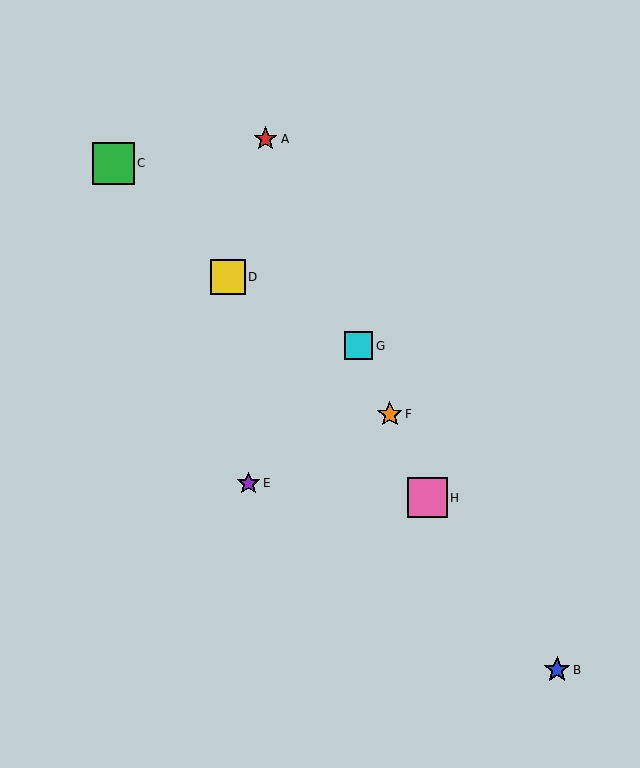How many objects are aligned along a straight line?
4 objects (A, F, G, H) are aligned along a straight line.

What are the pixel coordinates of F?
Object F is at (390, 414).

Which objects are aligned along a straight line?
Objects A, F, G, H are aligned along a straight line.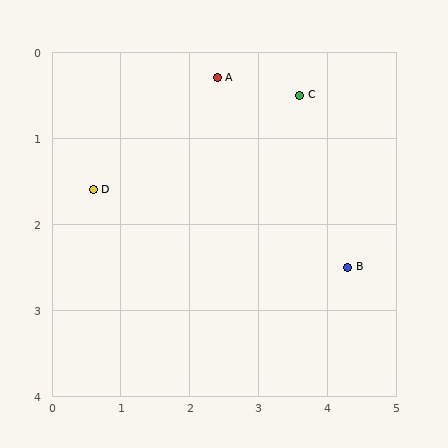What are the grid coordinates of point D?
Point D is at approximately (0.6, 1.6).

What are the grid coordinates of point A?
Point A is at approximately (2.4, 0.3).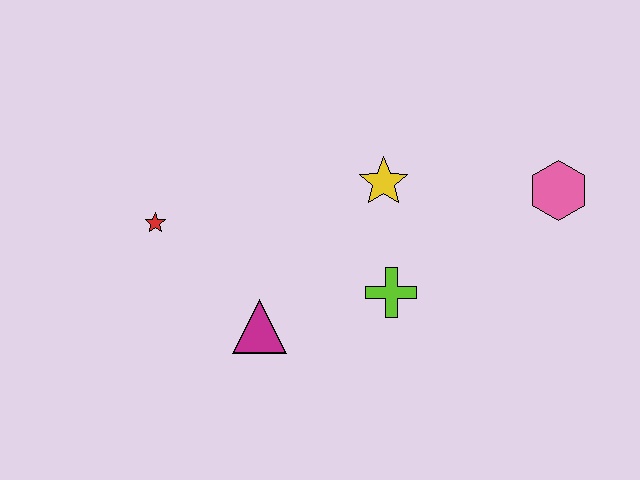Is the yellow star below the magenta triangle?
No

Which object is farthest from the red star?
The pink hexagon is farthest from the red star.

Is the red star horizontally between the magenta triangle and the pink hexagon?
No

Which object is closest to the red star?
The magenta triangle is closest to the red star.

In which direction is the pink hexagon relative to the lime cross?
The pink hexagon is to the right of the lime cross.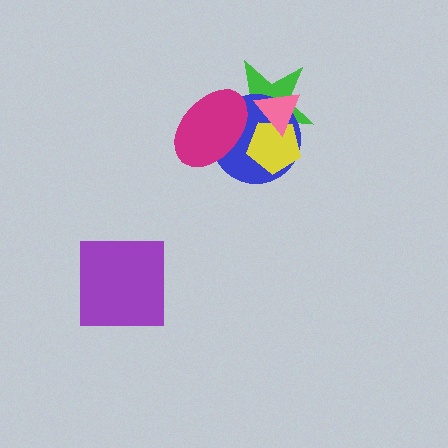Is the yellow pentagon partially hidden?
Yes, it is partially covered by another shape.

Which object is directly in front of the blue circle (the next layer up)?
The yellow pentagon is directly in front of the blue circle.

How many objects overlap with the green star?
4 objects overlap with the green star.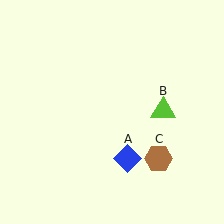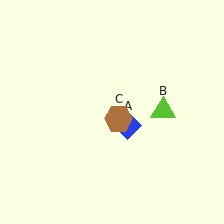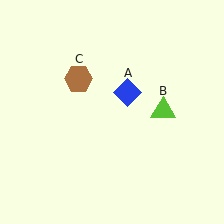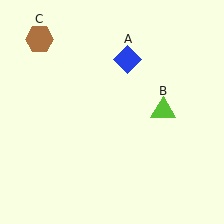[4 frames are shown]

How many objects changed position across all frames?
2 objects changed position: blue diamond (object A), brown hexagon (object C).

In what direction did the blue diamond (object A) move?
The blue diamond (object A) moved up.